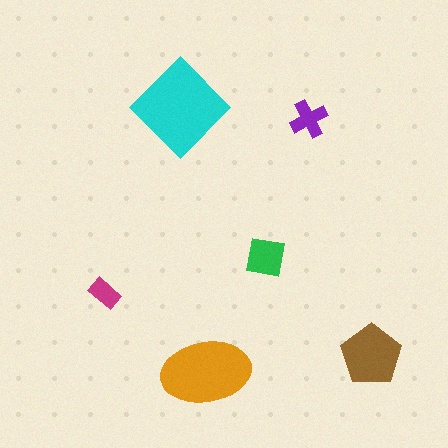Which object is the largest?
The cyan diamond.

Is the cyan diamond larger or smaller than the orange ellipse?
Larger.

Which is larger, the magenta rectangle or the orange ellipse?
The orange ellipse.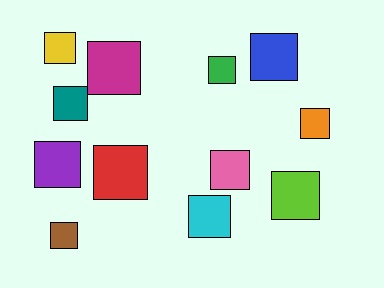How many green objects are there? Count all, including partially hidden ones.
There is 1 green object.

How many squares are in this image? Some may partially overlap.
There are 12 squares.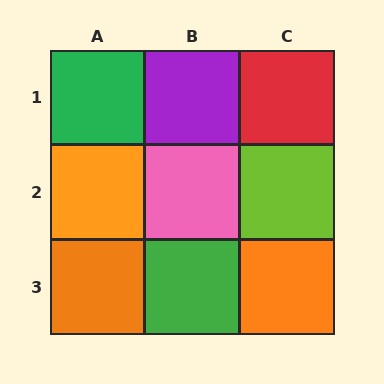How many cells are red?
1 cell is red.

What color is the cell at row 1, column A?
Green.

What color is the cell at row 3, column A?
Orange.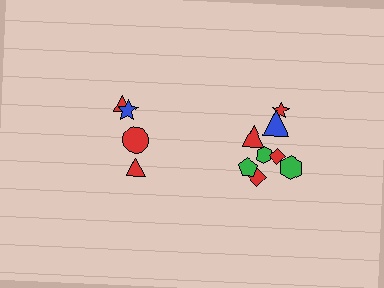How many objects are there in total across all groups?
There are 12 objects.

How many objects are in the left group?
There are 4 objects.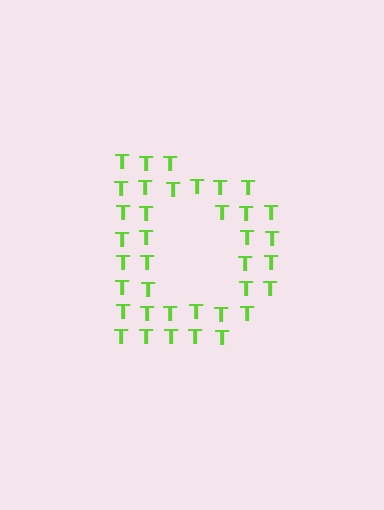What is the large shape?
The large shape is the letter D.